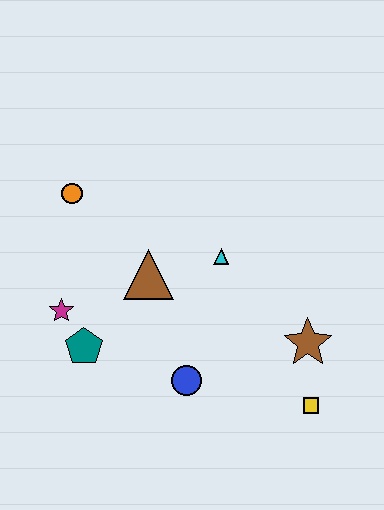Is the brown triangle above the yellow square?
Yes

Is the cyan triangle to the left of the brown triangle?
No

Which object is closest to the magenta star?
The teal pentagon is closest to the magenta star.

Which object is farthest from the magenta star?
The yellow square is farthest from the magenta star.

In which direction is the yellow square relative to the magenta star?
The yellow square is to the right of the magenta star.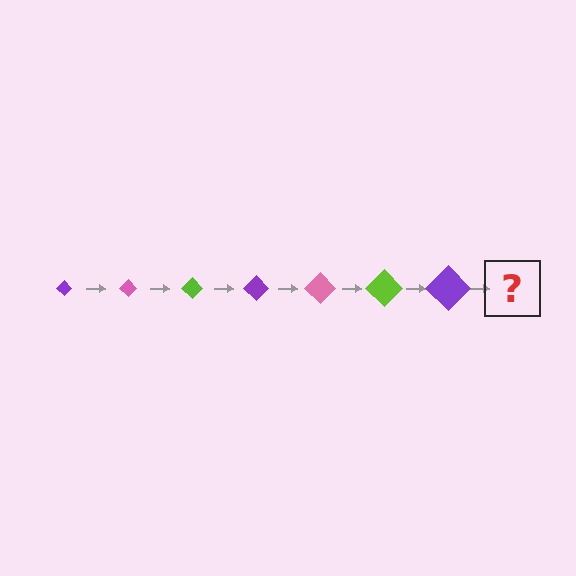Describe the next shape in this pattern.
It should be a pink diamond, larger than the previous one.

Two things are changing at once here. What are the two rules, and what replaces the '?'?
The two rules are that the diamond grows larger each step and the color cycles through purple, pink, and lime. The '?' should be a pink diamond, larger than the previous one.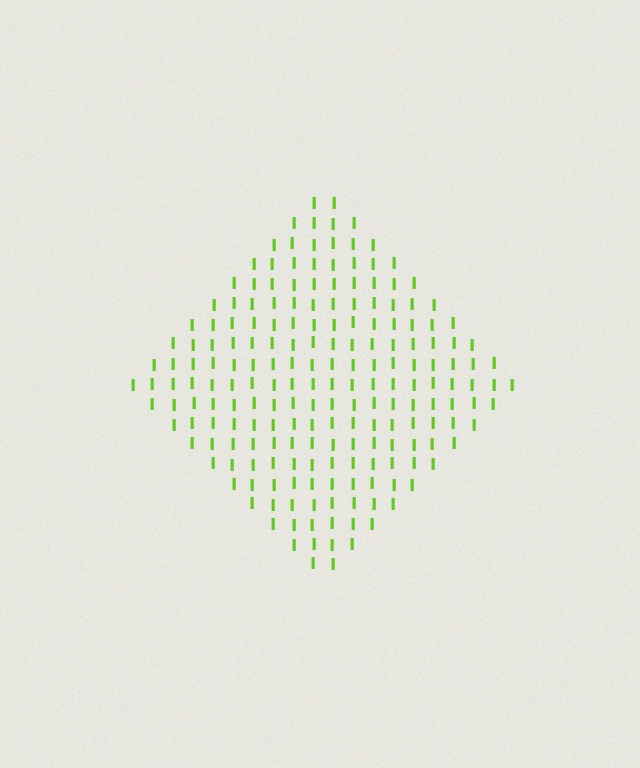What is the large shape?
The large shape is a diamond.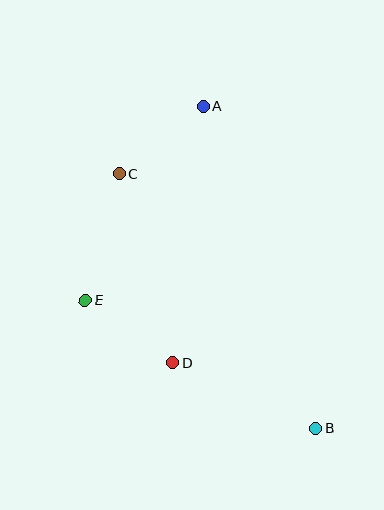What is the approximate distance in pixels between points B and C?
The distance between B and C is approximately 322 pixels.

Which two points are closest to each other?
Points D and E are closest to each other.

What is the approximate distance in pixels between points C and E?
The distance between C and E is approximately 130 pixels.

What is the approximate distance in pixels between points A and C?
The distance between A and C is approximately 107 pixels.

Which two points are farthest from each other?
Points A and B are farthest from each other.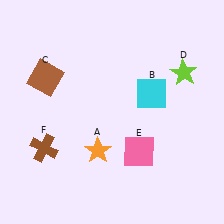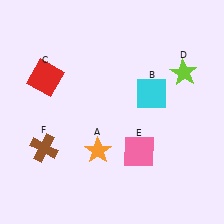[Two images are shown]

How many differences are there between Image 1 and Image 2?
There is 1 difference between the two images.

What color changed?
The square (C) changed from brown in Image 1 to red in Image 2.